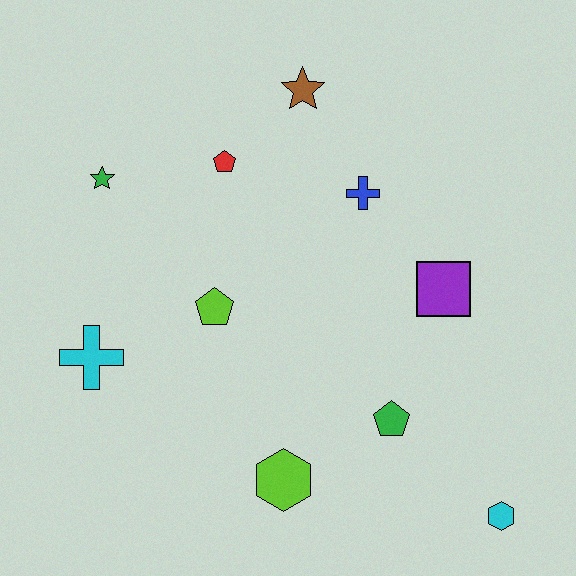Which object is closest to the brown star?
The red pentagon is closest to the brown star.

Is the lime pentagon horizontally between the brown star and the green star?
Yes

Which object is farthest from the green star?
The cyan hexagon is farthest from the green star.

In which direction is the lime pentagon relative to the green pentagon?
The lime pentagon is to the left of the green pentagon.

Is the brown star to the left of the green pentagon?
Yes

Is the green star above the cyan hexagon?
Yes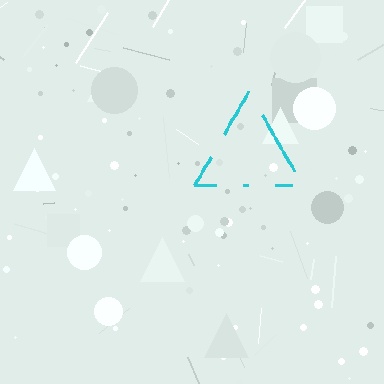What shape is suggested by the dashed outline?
The dashed outline suggests a triangle.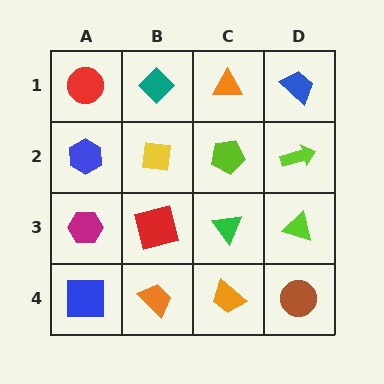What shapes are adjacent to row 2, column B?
A teal diamond (row 1, column B), a red square (row 3, column B), a blue hexagon (row 2, column A), a lime pentagon (row 2, column C).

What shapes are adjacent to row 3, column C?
A lime pentagon (row 2, column C), an orange trapezoid (row 4, column C), a red square (row 3, column B), a lime triangle (row 3, column D).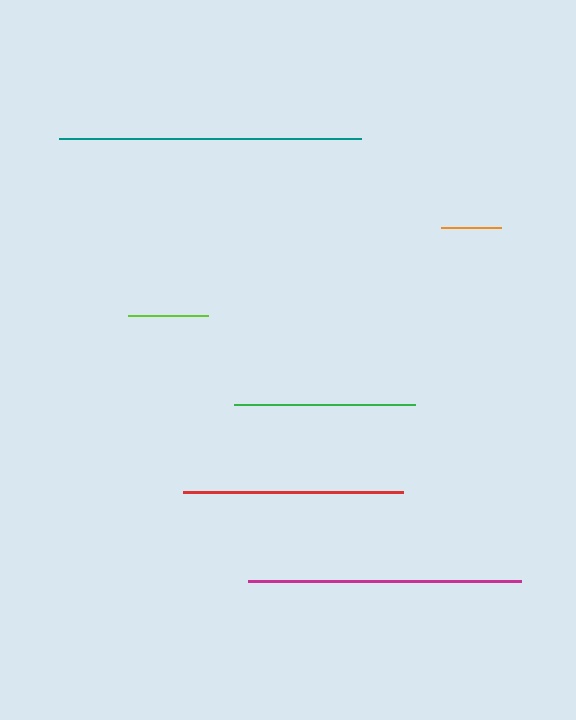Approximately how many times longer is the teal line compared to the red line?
The teal line is approximately 1.4 times the length of the red line.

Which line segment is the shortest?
The orange line is the shortest at approximately 60 pixels.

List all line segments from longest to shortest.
From longest to shortest: teal, magenta, red, green, lime, orange.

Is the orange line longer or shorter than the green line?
The green line is longer than the orange line.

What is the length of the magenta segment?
The magenta segment is approximately 273 pixels long.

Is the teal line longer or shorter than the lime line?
The teal line is longer than the lime line.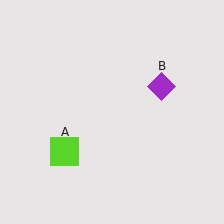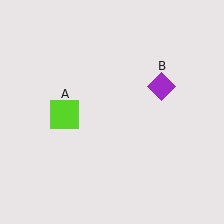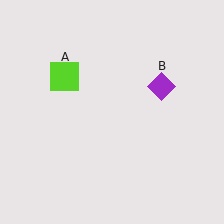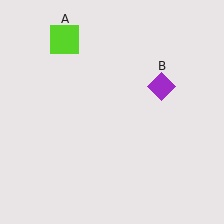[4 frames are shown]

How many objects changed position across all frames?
1 object changed position: lime square (object A).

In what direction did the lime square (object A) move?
The lime square (object A) moved up.